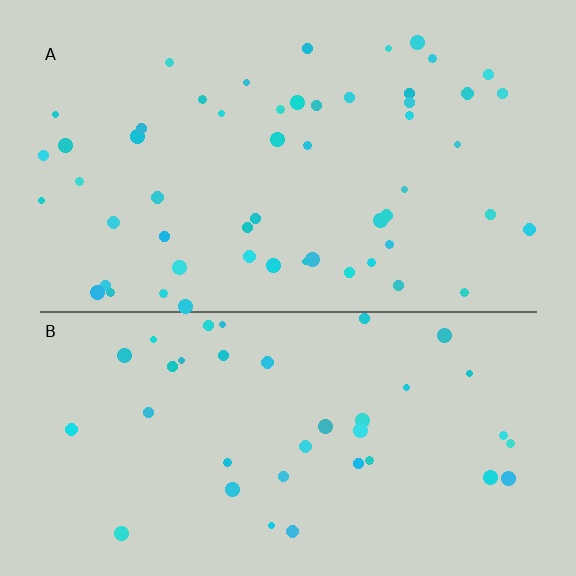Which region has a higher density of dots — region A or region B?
A (the top).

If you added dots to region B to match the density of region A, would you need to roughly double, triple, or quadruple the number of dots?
Approximately double.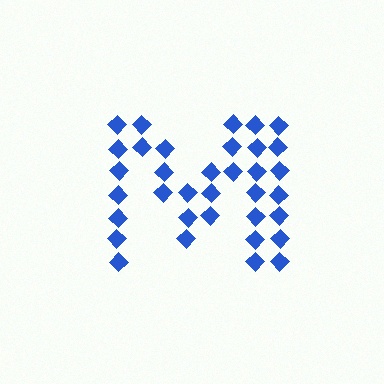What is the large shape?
The large shape is the letter M.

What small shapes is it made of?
It is made of small diamonds.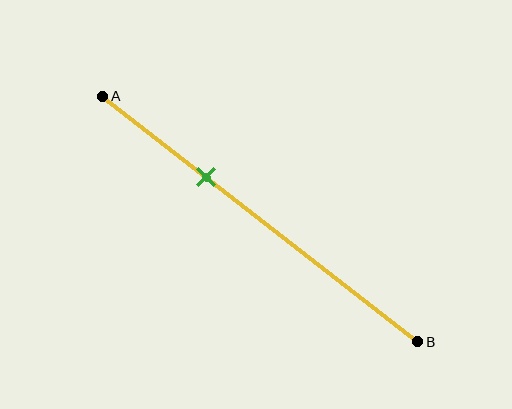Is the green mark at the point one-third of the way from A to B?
Yes, the mark is approximately at the one-third point.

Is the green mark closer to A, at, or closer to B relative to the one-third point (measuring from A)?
The green mark is approximately at the one-third point of segment AB.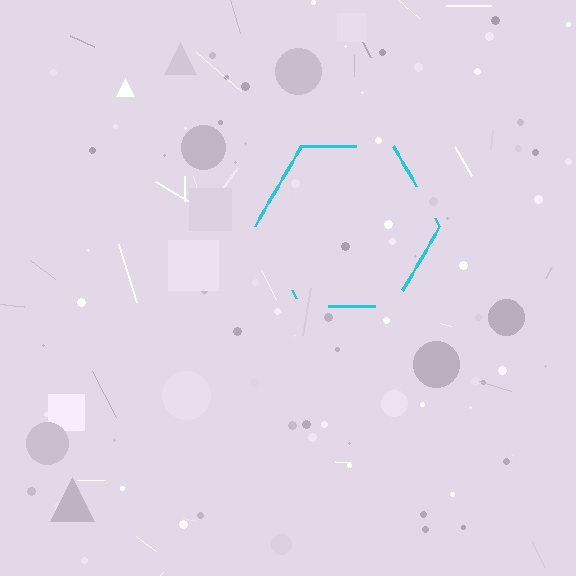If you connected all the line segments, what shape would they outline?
They would outline a hexagon.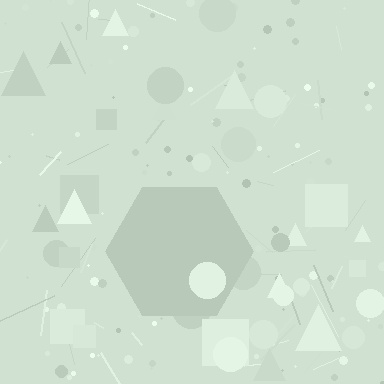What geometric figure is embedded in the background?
A hexagon is embedded in the background.